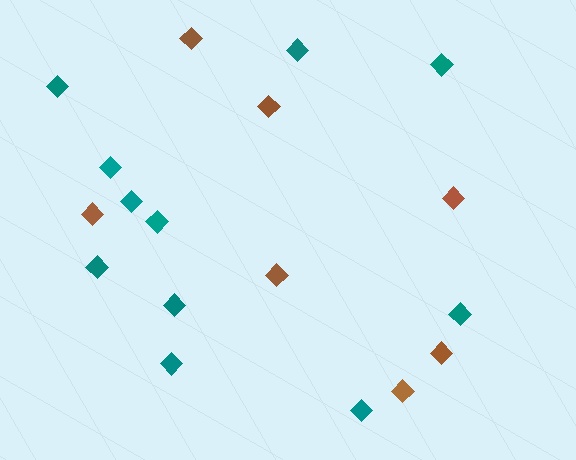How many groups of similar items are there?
There are 2 groups: one group of brown diamonds (7) and one group of teal diamonds (11).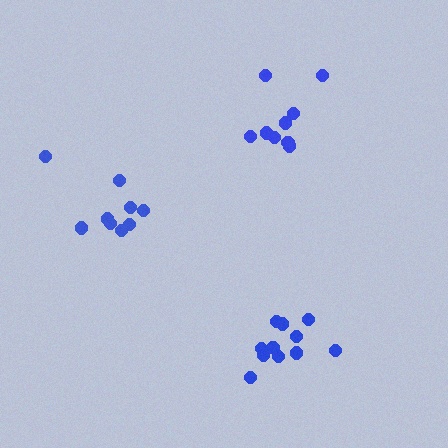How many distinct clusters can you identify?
There are 3 distinct clusters.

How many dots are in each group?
Group 1: 9 dots, Group 2: 9 dots, Group 3: 11 dots (29 total).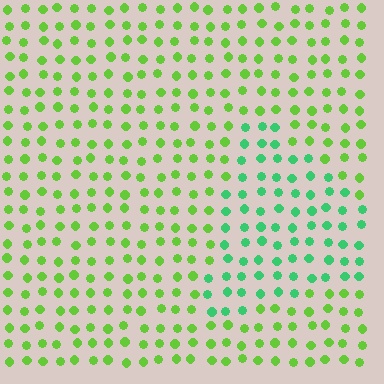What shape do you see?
I see a triangle.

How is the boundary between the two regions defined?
The boundary is defined purely by a slight shift in hue (about 40 degrees). Spacing, size, and orientation are identical on both sides.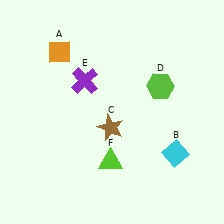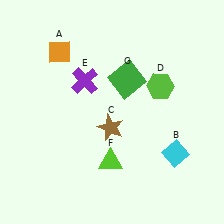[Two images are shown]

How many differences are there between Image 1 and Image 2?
There is 1 difference between the two images.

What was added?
A green square (G) was added in Image 2.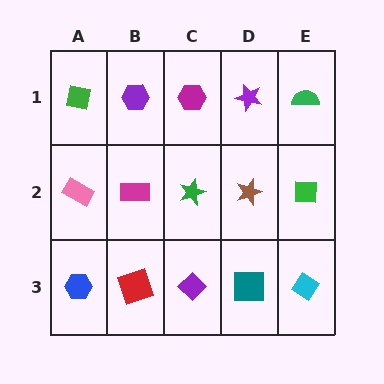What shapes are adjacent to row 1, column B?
A magenta rectangle (row 2, column B), a green square (row 1, column A), a magenta hexagon (row 1, column C).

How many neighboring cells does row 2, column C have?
4.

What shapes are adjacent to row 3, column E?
A green square (row 2, column E), a teal square (row 3, column D).